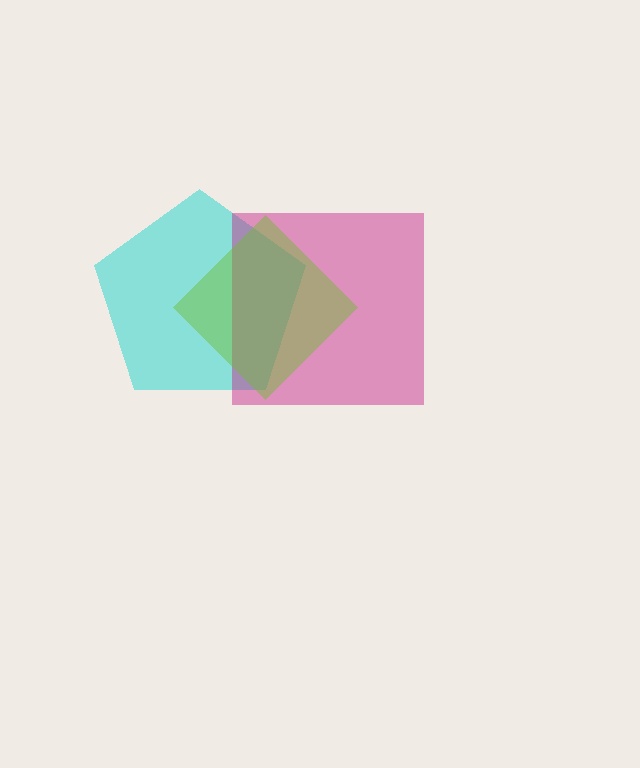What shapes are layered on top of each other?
The layered shapes are: a cyan pentagon, a magenta square, a lime diamond.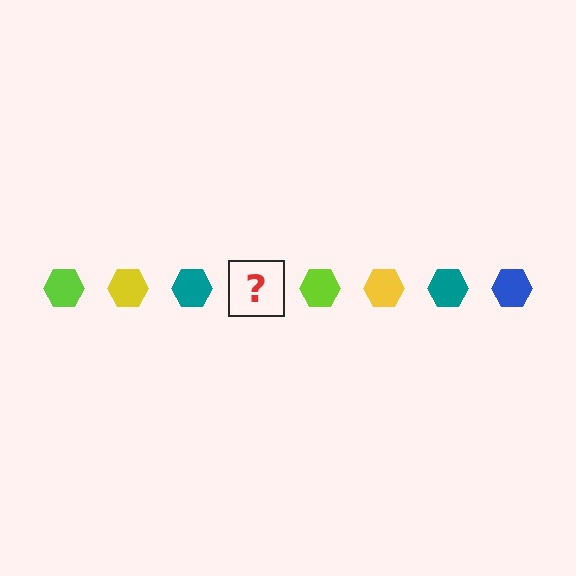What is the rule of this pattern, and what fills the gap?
The rule is that the pattern cycles through lime, yellow, teal, blue hexagons. The gap should be filled with a blue hexagon.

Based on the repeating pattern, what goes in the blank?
The blank should be a blue hexagon.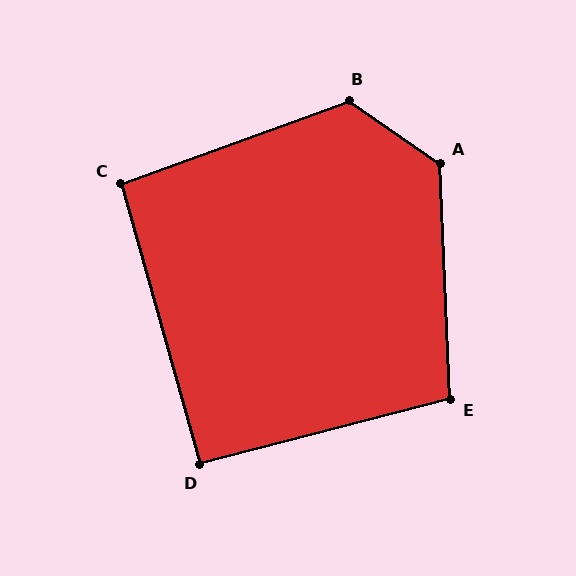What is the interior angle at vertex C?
Approximately 94 degrees (approximately right).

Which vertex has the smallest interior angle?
D, at approximately 91 degrees.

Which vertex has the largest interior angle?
A, at approximately 127 degrees.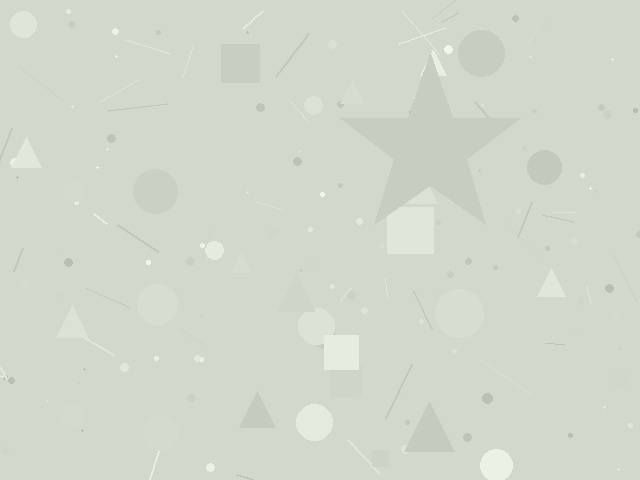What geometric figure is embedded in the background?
A star is embedded in the background.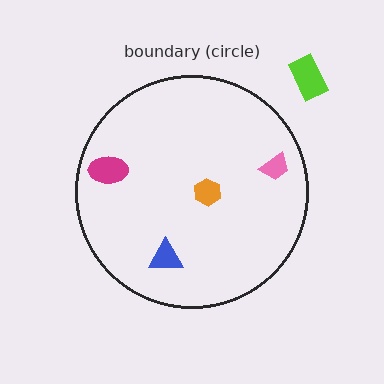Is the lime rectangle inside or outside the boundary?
Outside.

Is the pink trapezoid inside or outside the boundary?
Inside.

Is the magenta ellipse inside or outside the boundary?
Inside.